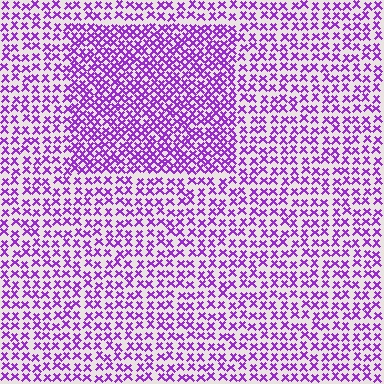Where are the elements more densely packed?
The elements are more densely packed inside the rectangle boundary.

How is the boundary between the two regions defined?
The boundary is defined by a change in element density (approximately 1.7x ratio). All elements are the same color, size, and shape.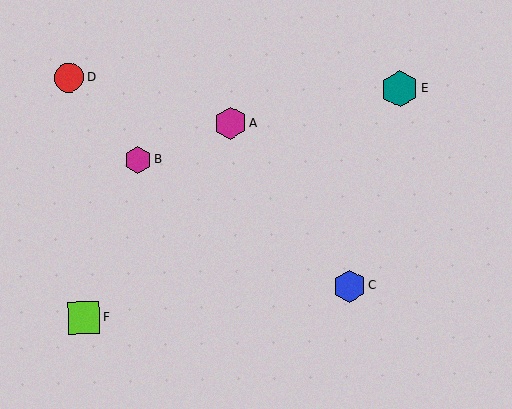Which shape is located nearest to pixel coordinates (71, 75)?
The red circle (labeled D) at (69, 78) is nearest to that location.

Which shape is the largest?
The teal hexagon (labeled E) is the largest.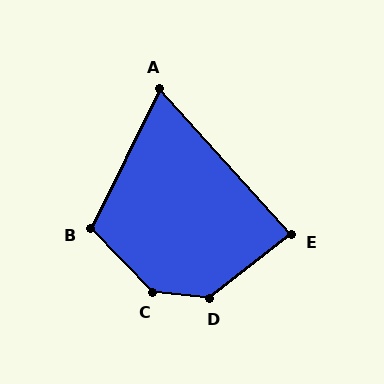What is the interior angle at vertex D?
Approximately 136 degrees (obtuse).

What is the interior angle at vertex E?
Approximately 86 degrees (approximately right).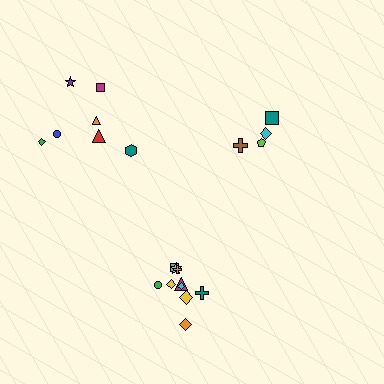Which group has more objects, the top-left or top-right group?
The top-left group.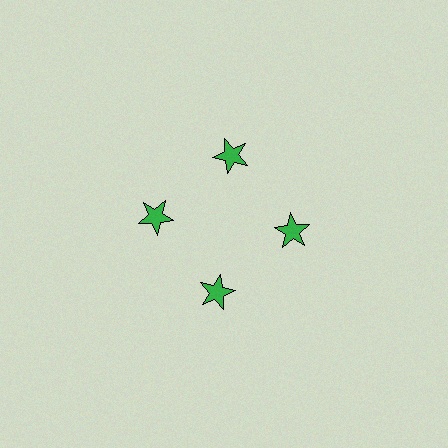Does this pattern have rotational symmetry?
Yes, this pattern has 4-fold rotational symmetry. It looks the same after rotating 90 degrees around the center.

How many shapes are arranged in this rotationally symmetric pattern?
There are 4 shapes, arranged in 4 groups of 1.